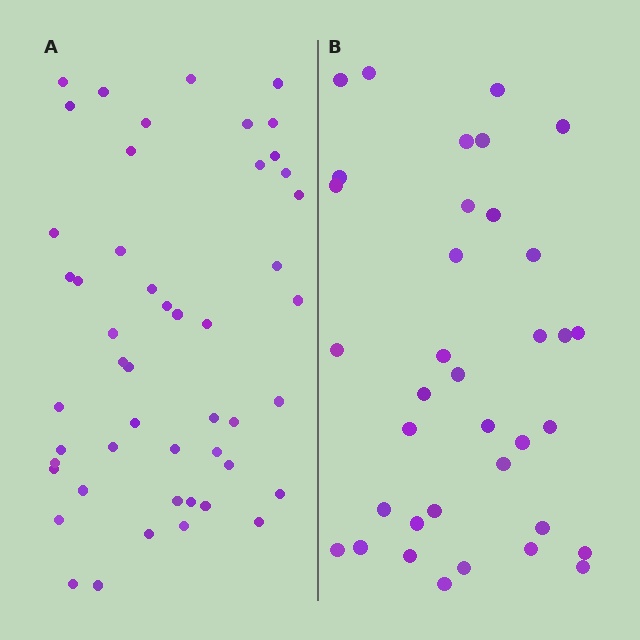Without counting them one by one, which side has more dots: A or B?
Region A (the left region) has more dots.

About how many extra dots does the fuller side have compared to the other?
Region A has approximately 15 more dots than region B.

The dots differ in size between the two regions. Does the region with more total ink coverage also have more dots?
No. Region B has more total ink coverage because its dots are larger, but region A actually contains more individual dots. Total area can be misleading — the number of items is what matters here.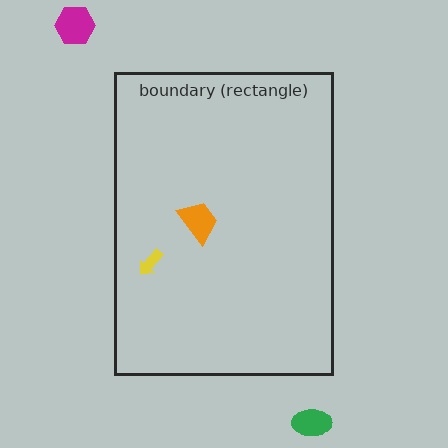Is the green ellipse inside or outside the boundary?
Outside.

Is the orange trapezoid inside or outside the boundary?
Inside.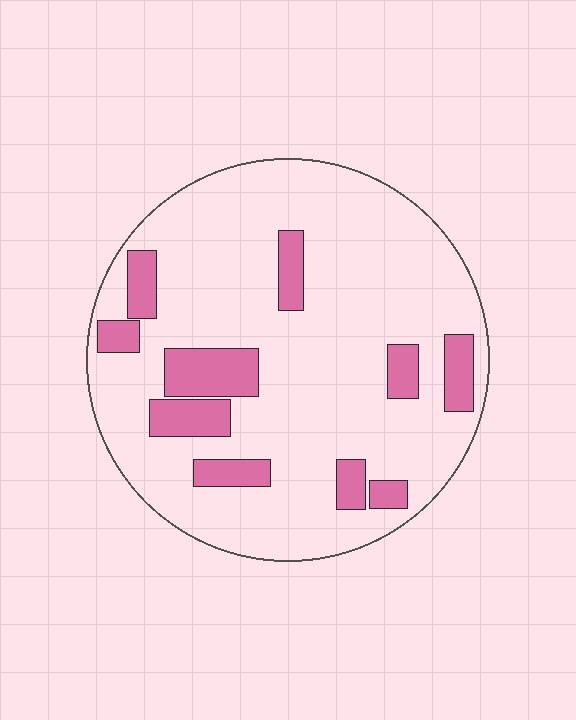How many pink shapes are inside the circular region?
10.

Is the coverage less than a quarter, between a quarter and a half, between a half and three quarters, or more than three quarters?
Less than a quarter.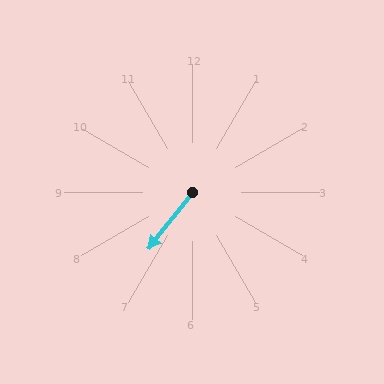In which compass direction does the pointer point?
Southwest.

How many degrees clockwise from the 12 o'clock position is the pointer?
Approximately 218 degrees.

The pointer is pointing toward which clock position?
Roughly 7 o'clock.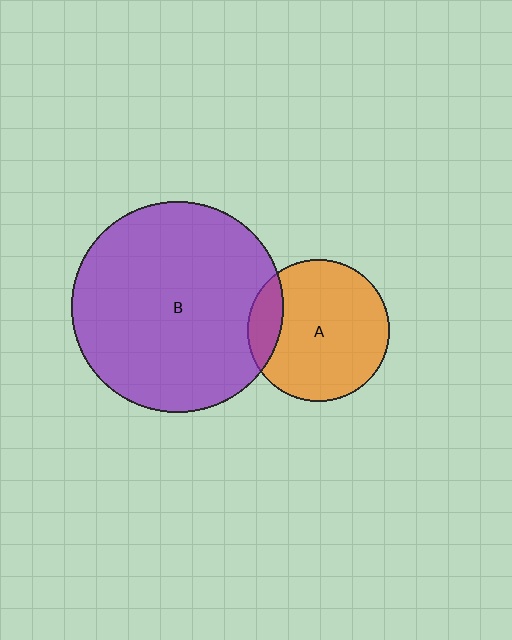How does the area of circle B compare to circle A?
Approximately 2.2 times.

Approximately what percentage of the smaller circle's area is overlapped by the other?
Approximately 15%.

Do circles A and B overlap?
Yes.